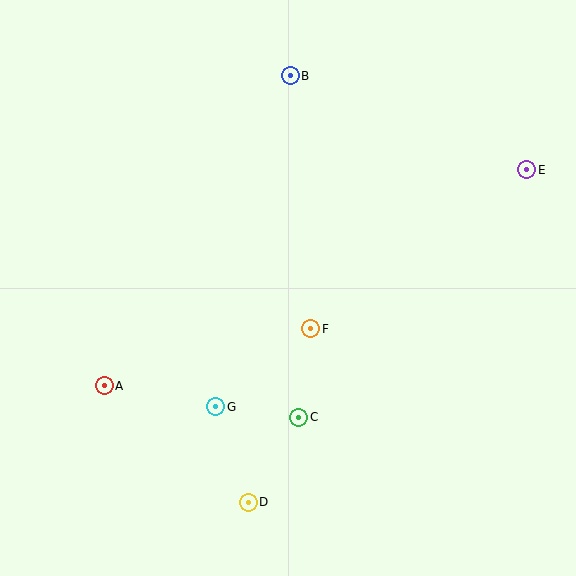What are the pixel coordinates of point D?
Point D is at (248, 502).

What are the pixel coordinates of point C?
Point C is at (299, 417).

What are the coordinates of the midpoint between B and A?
The midpoint between B and A is at (197, 231).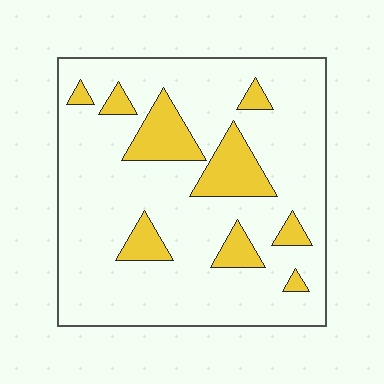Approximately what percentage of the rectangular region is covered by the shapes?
Approximately 15%.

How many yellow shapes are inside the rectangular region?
9.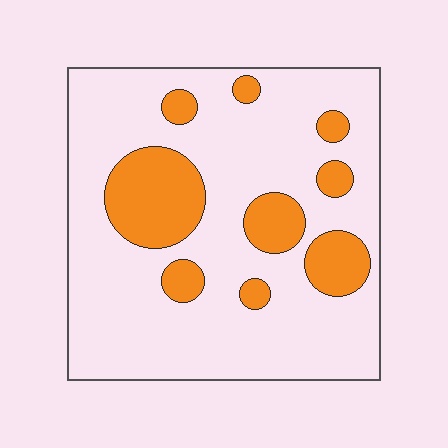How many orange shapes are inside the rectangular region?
9.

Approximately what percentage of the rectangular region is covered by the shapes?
Approximately 20%.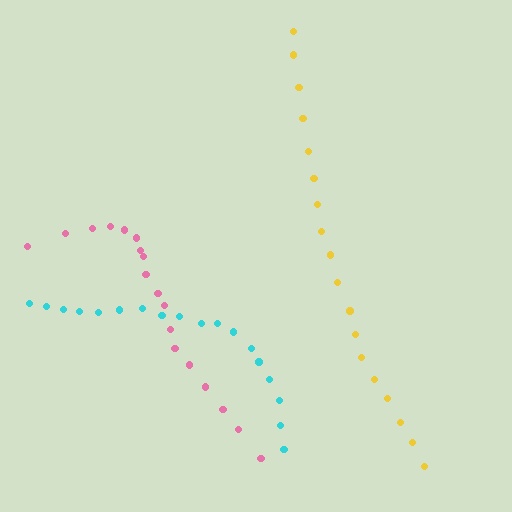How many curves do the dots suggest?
There are 3 distinct paths.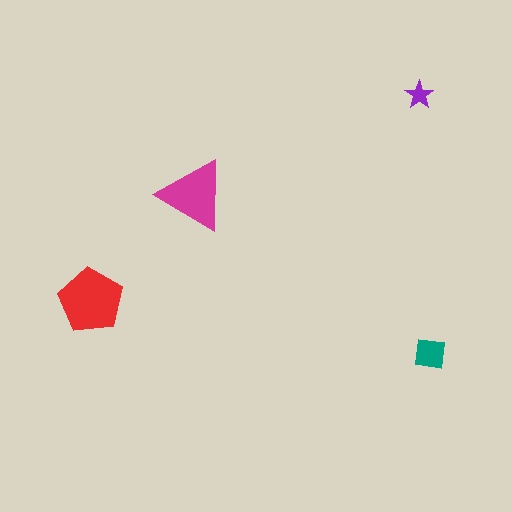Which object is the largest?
The red pentagon.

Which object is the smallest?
The purple star.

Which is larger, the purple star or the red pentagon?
The red pentagon.